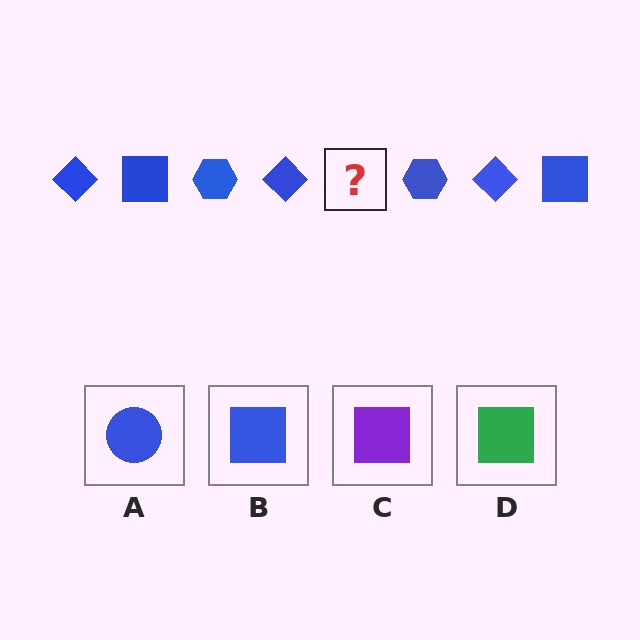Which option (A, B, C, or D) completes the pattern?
B.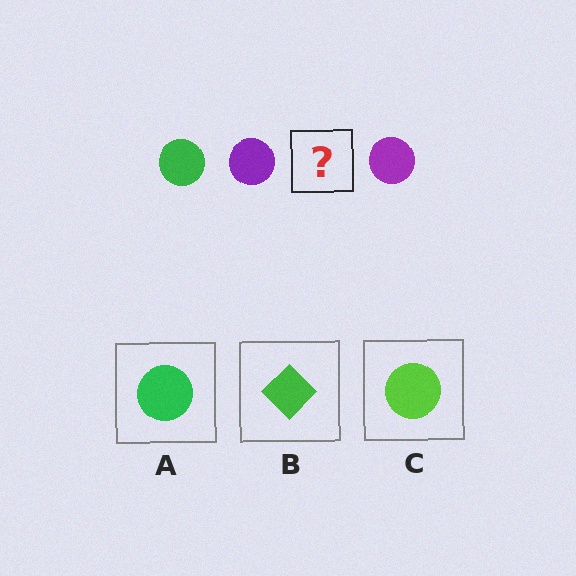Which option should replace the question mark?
Option A.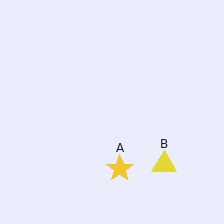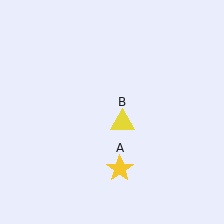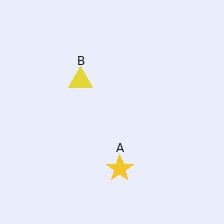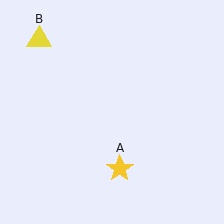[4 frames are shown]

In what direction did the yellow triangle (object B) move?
The yellow triangle (object B) moved up and to the left.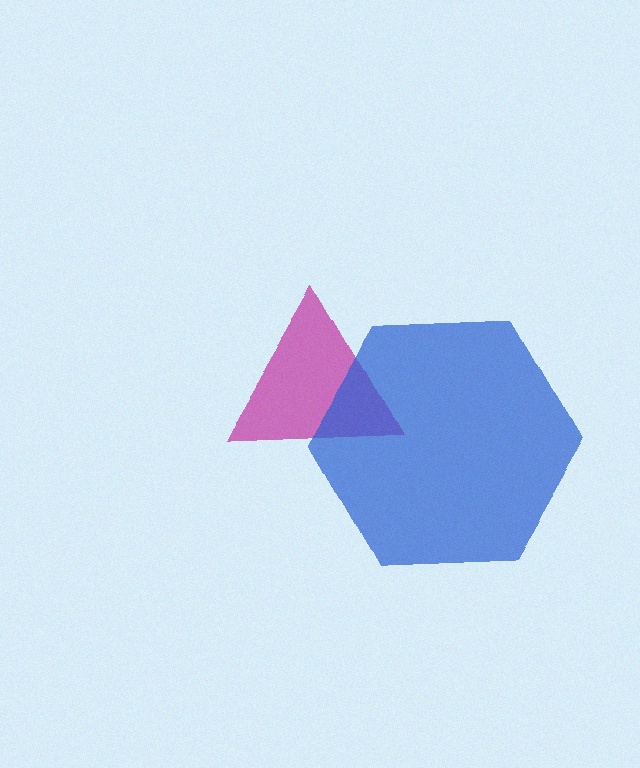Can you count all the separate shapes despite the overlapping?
Yes, there are 2 separate shapes.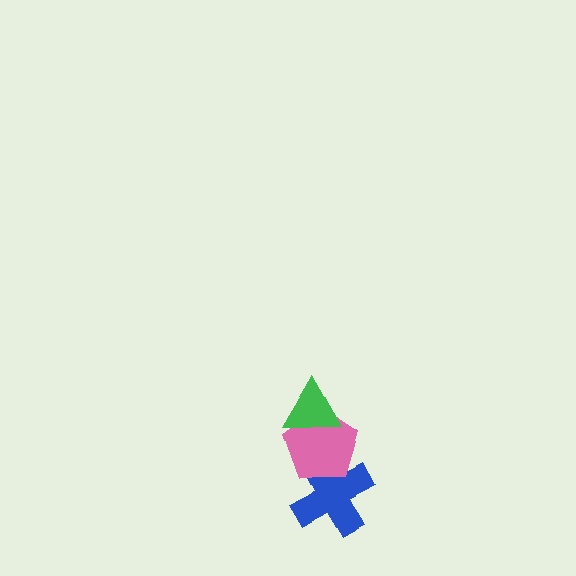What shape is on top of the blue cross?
The pink pentagon is on top of the blue cross.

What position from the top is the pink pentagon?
The pink pentagon is 2nd from the top.